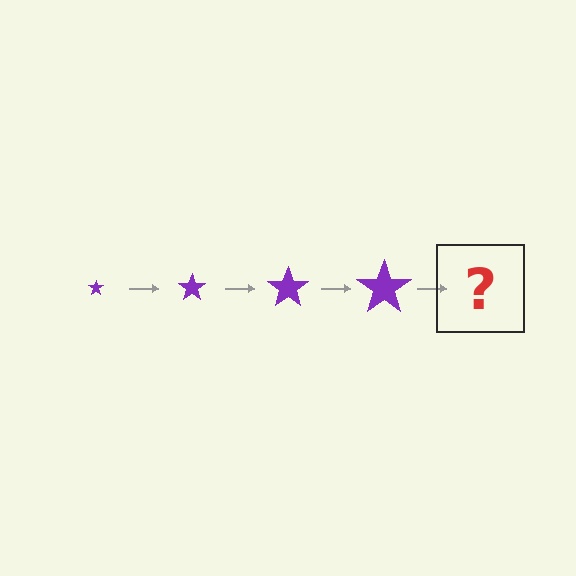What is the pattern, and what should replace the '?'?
The pattern is that the star gets progressively larger each step. The '?' should be a purple star, larger than the previous one.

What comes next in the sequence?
The next element should be a purple star, larger than the previous one.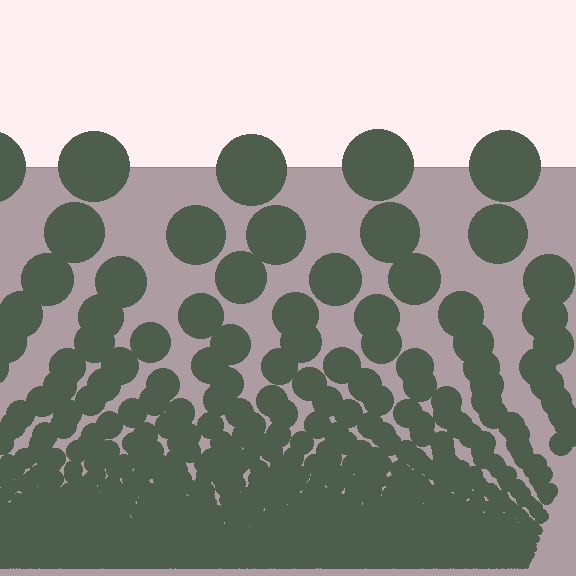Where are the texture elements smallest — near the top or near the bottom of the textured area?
Near the bottom.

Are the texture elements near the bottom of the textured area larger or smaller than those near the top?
Smaller. The gradient is inverted — elements near the bottom are smaller and denser.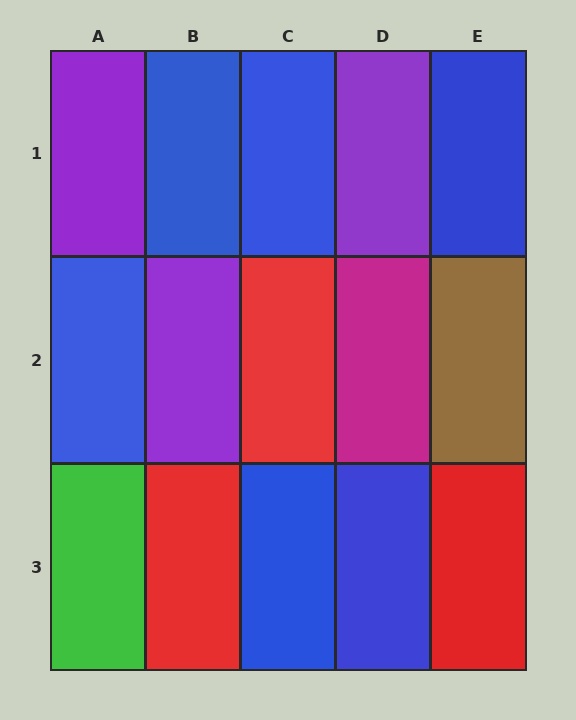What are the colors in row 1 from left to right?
Purple, blue, blue, purple, blue.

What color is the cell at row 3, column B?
Red.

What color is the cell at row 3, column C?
Blue.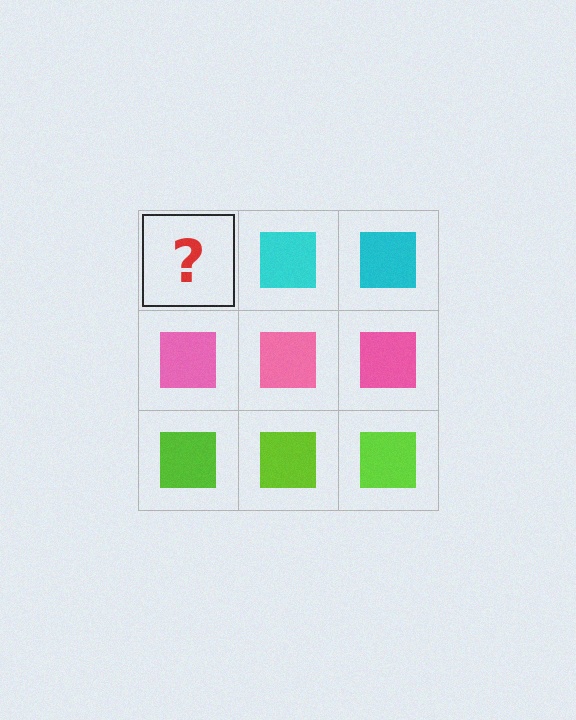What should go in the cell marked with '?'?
The missing cell should contain a cyan square.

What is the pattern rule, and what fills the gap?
The rule is that each row has a consistent color. The gap should be filled with a cyan square.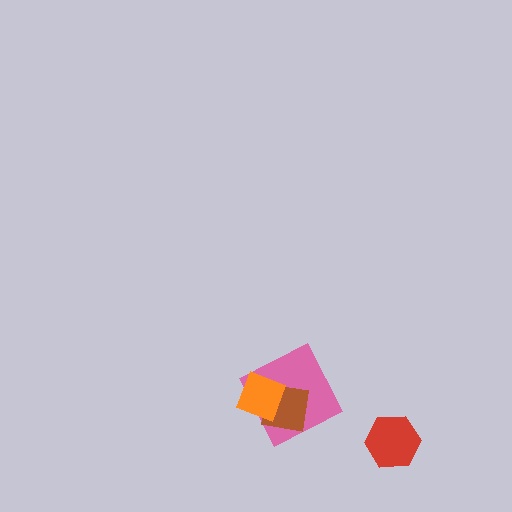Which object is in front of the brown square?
The orange diamond is in front of the brown square.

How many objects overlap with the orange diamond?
2 objects overlap with the orange diamond.